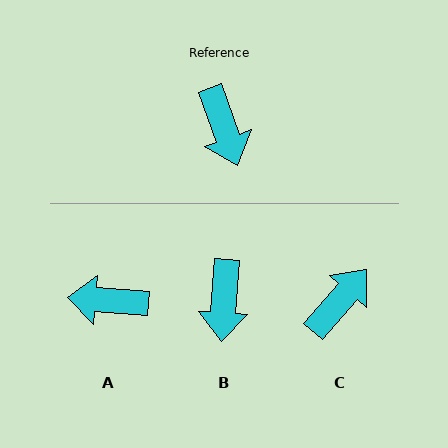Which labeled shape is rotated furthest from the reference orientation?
C, about 120 degrees away.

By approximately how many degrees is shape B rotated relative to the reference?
Approximately 23 degrees clockwise.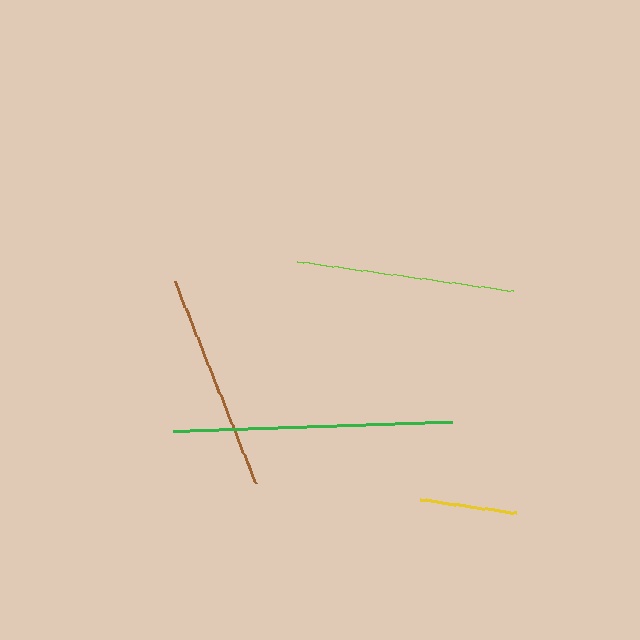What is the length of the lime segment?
The lime segment is approximately 219 pixels long.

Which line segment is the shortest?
The yellow line is the shortest at approximately 97 pixels.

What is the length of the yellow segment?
The yellow segment is approximately 97 pixels long.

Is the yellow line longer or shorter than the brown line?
The brown line is longer than the yellow line.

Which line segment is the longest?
The green line is the longest at approximately 279 pixels.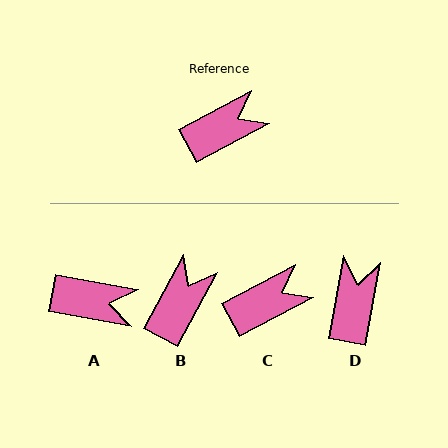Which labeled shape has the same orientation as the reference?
C.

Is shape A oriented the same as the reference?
No, it is off by about 39 degrees.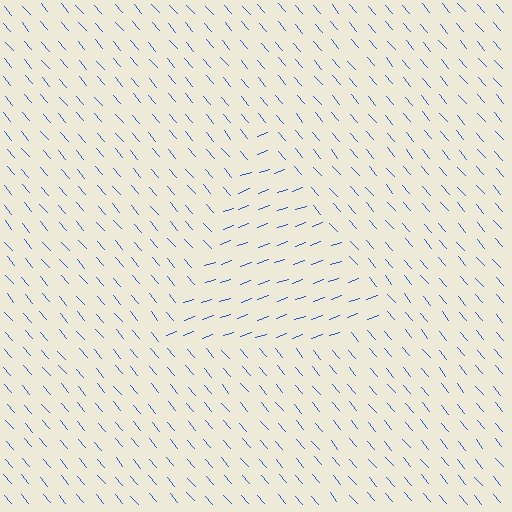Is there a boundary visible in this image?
Yes, there is a texture boundary formed by a change in line orientation.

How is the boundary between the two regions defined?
The boundary is defined purely by a change in line orientation (approximately 69 degrees difference). All lines are the same color and thickness.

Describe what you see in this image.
The image is filled with small blue line segments. A triangle region in the image has lines oriented differently from the surrounding lines, creating a visible texture boundary.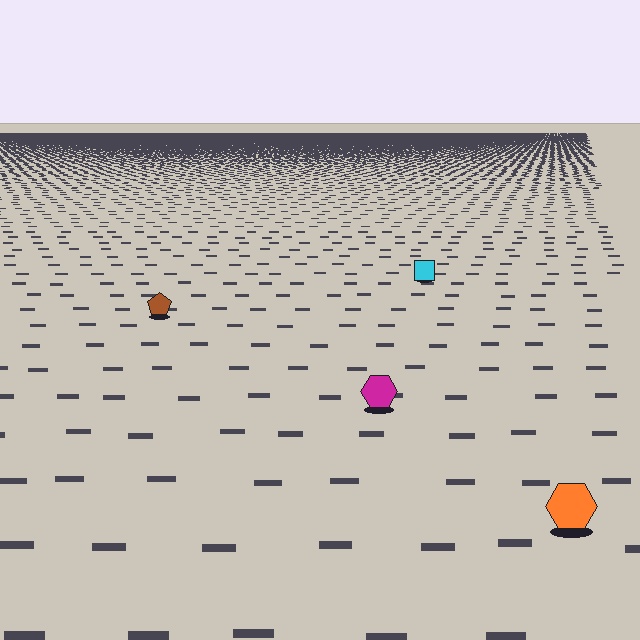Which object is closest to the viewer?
The orange hexagon is closest. The texture marks near it are larger and more spread out.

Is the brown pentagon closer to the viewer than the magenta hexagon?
No. The magenta hexagon is closer — you can tell from the texture gradient: the ground texture is coarser near it.